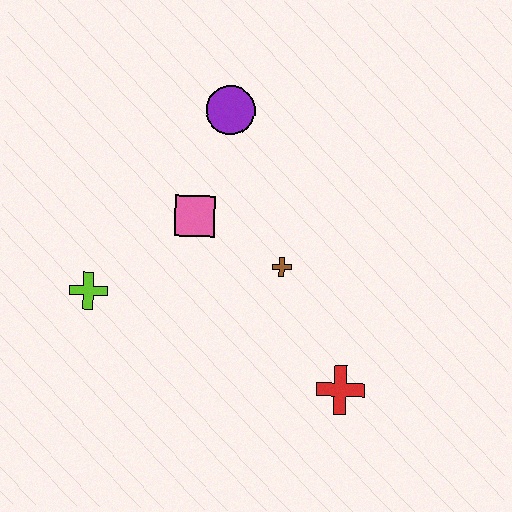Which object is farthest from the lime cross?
The red cross is farthest from the lime cross.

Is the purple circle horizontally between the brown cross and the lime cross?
Yes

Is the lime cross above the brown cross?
No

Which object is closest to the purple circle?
The pink square is closest to the purple circle.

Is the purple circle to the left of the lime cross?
No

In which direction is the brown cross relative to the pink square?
The brown cross is to the right of the pink square.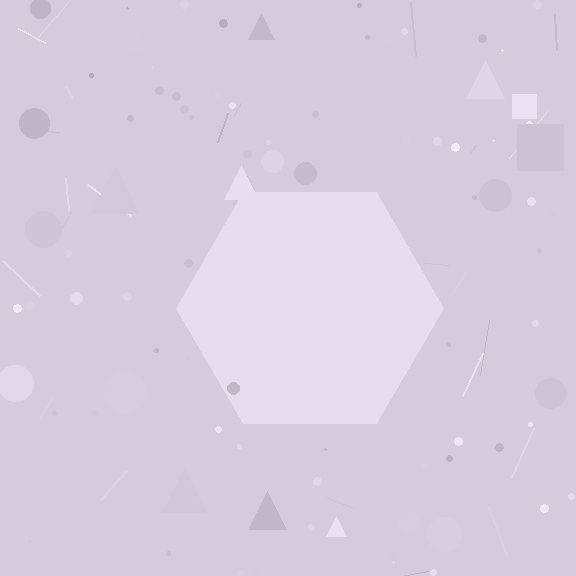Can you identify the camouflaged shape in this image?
The camouflaged shape is a hexagon.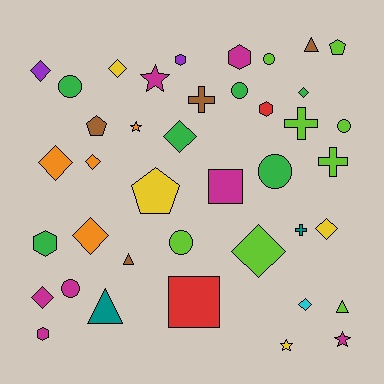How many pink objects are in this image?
There are no pink objects.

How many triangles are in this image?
There are 4 triangles.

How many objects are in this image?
There are 40 objects.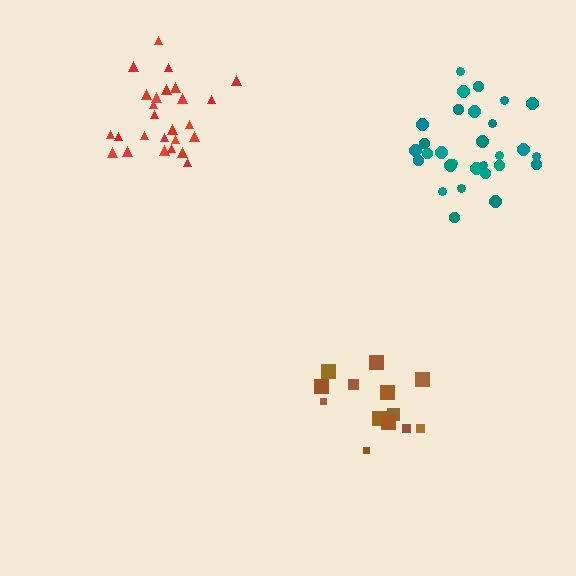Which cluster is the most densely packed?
Red.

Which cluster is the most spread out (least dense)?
Brown.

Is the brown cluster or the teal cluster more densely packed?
Teal.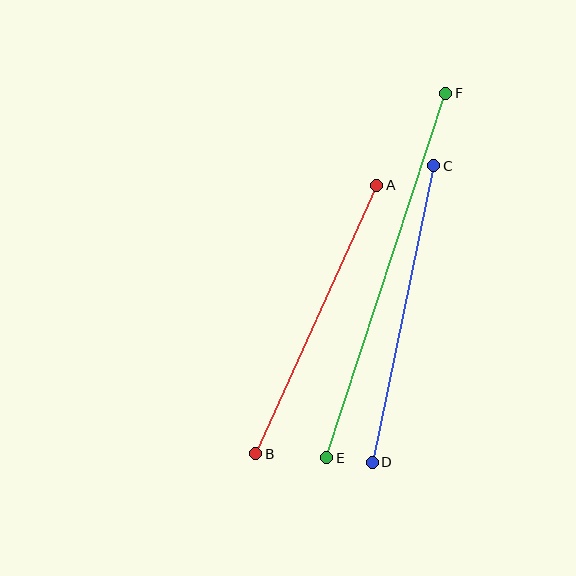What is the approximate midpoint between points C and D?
The midpoint is at approximately (403, 314) pixels.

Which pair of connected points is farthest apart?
Points E and F are farthest apart.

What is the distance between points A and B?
The distance is approximately 295 pixels.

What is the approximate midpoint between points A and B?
The midpoint is at approximately (316, 320) pixels.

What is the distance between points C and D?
The distance is approximately 303 pixels.